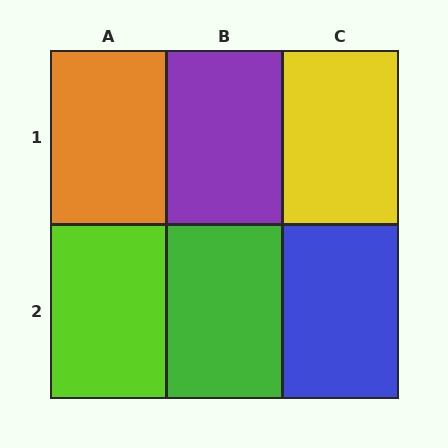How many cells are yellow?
1 cell is yellow.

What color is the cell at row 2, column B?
Green.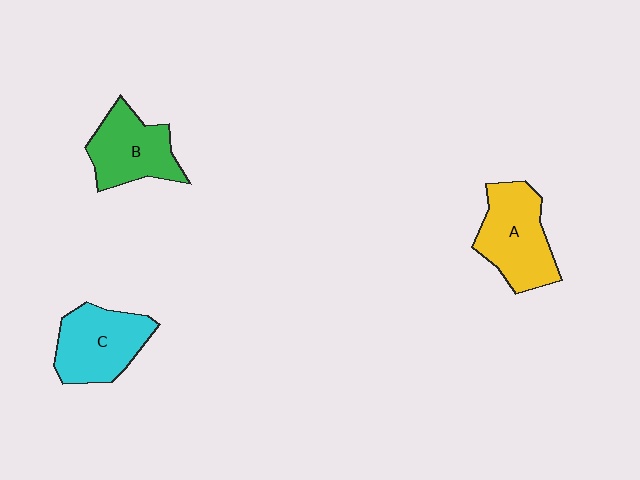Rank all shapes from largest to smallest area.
From largest to smallest: A (yellow), C (cyan), B (green).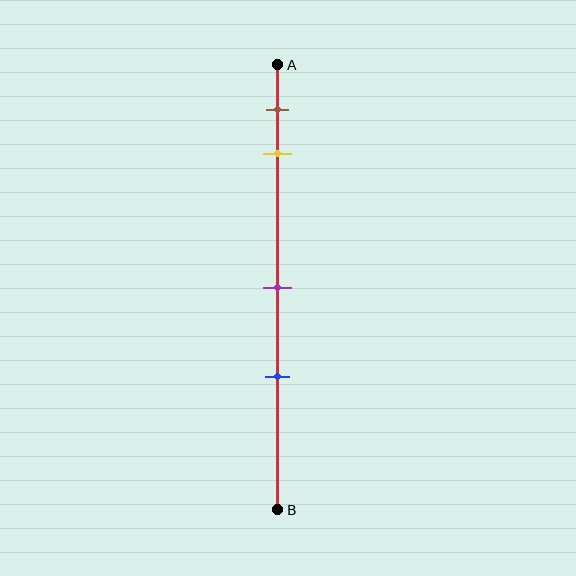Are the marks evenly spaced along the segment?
No, the marks are not evenly spaced.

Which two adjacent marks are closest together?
The brown and yellow marks are the closest adjacent pair.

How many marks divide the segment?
There are 4 marks dividing the segment.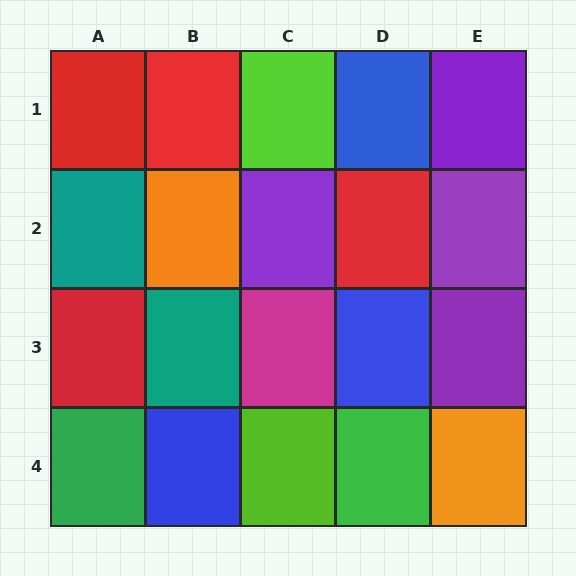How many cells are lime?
2 cells are lime.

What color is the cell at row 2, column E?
Purple.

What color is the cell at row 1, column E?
Purple.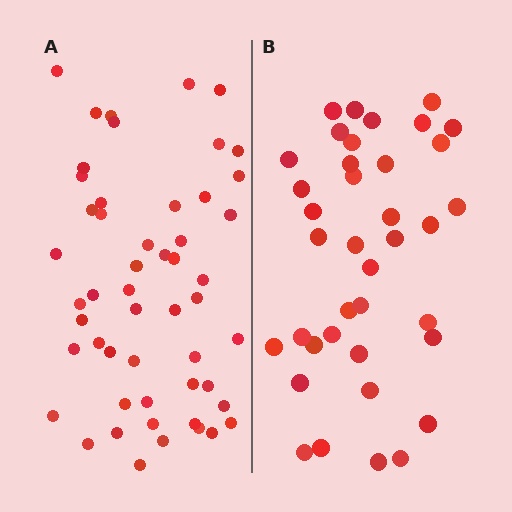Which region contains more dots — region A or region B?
Region A (the left region) has more dots.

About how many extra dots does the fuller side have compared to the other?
Region A has approximately 15 more dots than region B.